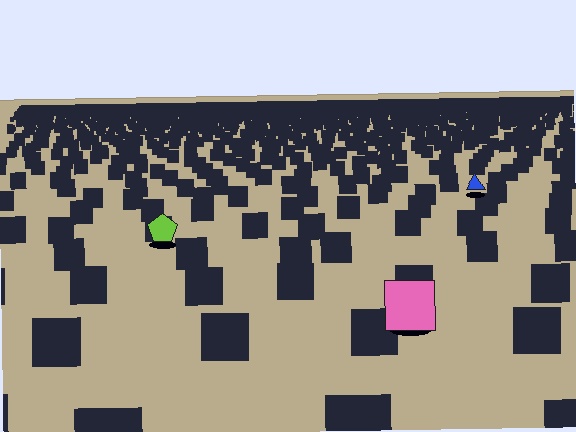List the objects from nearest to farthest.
From nearest to farthest: the pink square, the lime pentagon, the blue triangle.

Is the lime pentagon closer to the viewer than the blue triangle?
Yes. The lime pentagon is closer — you can tell from the texture gradient: the ground texture is coarser near it.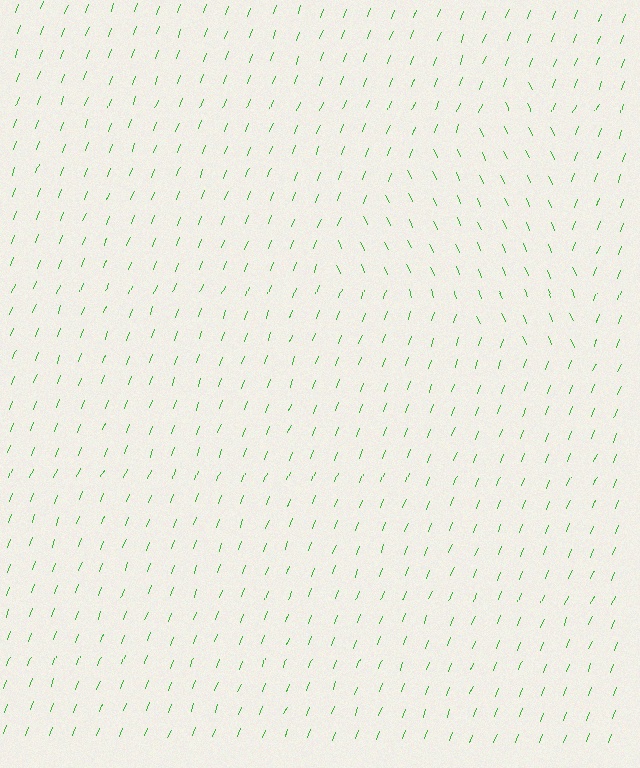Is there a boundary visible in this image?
Yes, there is a texture boundary formed by a change in line orientation.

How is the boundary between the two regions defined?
The boundary is defined purely by a change in line orientation (approximately 45 degrees difference). All lines are the same color and thickness.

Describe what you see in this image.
The image is filled with small green line segments. A triangle region in the image has lines oriented differently from the surrounding lines, creating a visible texture boundary.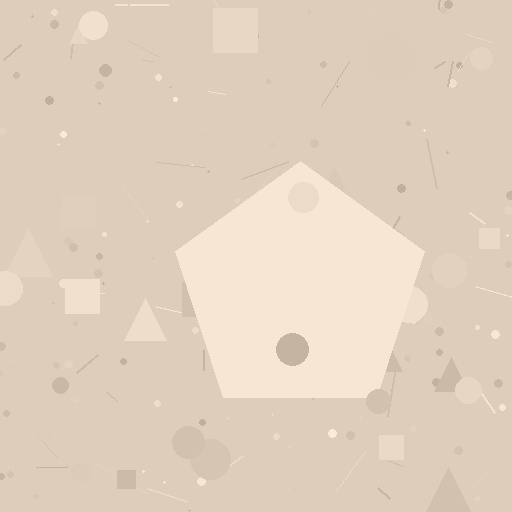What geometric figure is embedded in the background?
A pentagon is embedded in the background.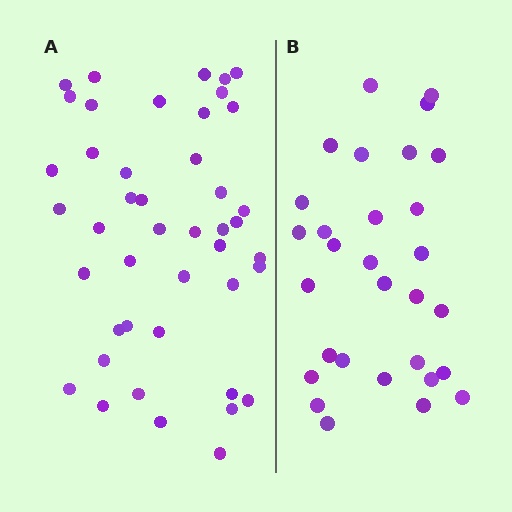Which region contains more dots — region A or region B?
Region A (the left region) has more dots.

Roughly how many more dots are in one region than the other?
Region A has approximately 15 more dots than region B.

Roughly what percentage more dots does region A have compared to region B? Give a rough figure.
About 45% more.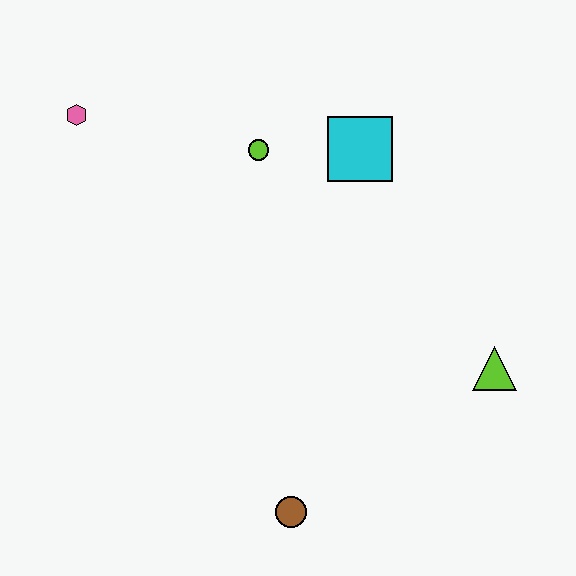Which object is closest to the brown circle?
The lime triangle is closest to the brown circle.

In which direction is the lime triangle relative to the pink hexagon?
The lime triangle is to the right of the pink hexagon.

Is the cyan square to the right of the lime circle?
Yes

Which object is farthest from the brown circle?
The pink hexagon is farthest from the brown circle.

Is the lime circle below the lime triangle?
No